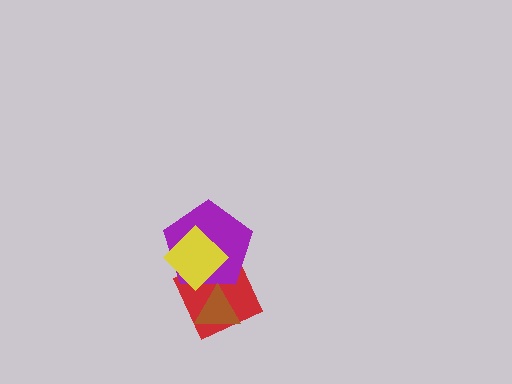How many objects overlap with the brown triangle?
2 objects overlap with the brown triangle.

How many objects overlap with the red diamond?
3 objects overlap with the red diamond.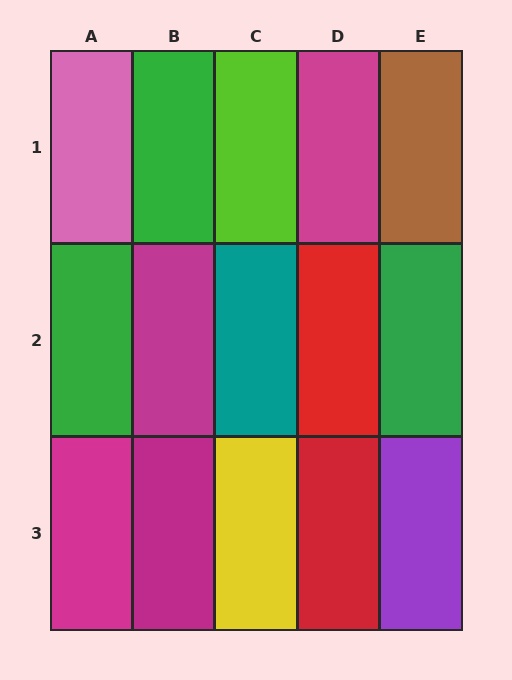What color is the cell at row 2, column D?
Red.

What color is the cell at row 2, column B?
Magenta.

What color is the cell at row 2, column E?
Green.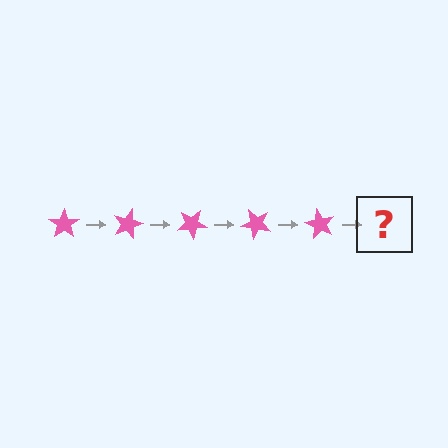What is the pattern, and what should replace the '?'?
The pattern is that the star rotates 15 degrees each step. The '?' should be a pink star rotated 75 degrees.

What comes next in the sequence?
The next element should be a pink star rotated 75 degrees.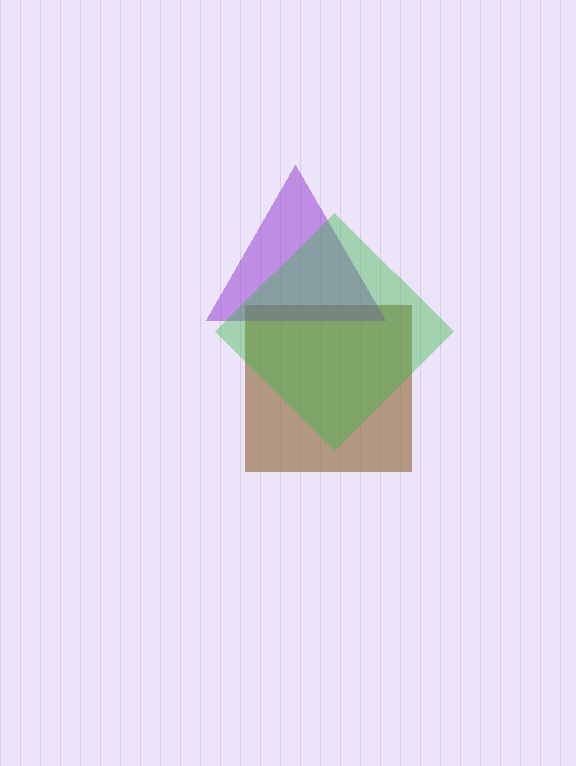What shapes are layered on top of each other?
The layered shapes are: a brown square, a purple triangle, a green diamond.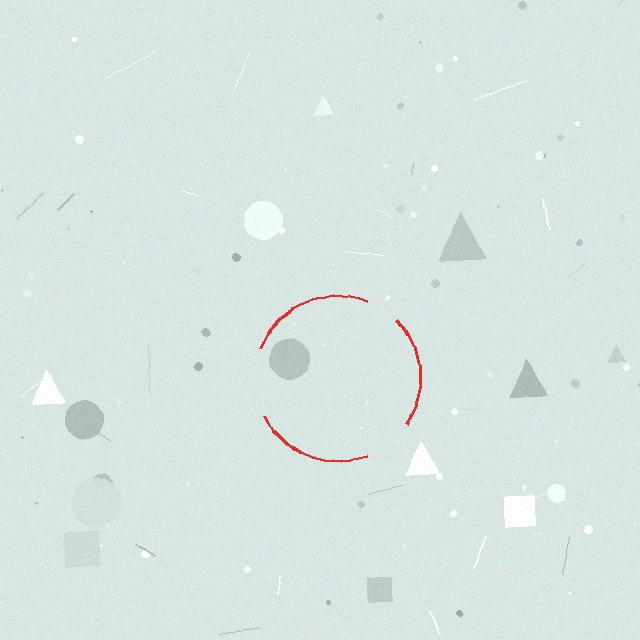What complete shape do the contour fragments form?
The contour fragments form a circle.